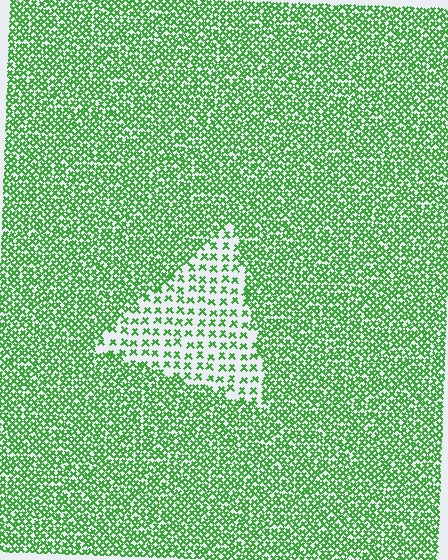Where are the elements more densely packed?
The elements are more densely packed outside the triangle boundary.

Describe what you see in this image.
The image contains small green elements arranged at two different densities. A triangle-shaped region is visible where the elements are less densely packed than the surrounding area.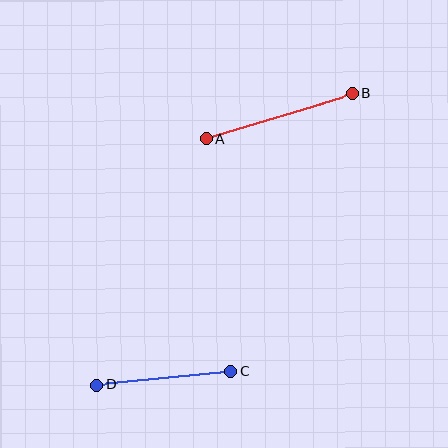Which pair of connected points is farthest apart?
Points A and B are farthest apart.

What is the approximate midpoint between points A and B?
The midpoint is at approximately (280, 116) pixels.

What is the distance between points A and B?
The distance is approximately 154 pixels.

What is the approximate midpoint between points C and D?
The midpoint is at approximately (163, 378) pixels.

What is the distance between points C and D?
The distance is approximately 135 pixels.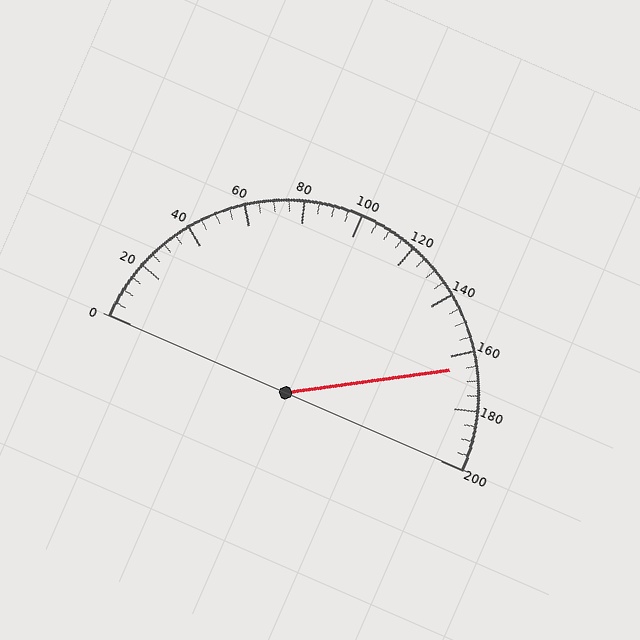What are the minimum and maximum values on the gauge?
The gauge ranges from 0 to 200.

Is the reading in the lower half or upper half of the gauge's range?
The reading is in the upper half of the range (0 to 200).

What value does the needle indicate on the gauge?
The needle indicates approximately 165.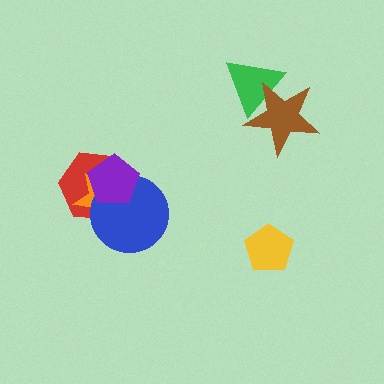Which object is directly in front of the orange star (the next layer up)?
The blue circle is directly in front of the orange star.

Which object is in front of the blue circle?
The purple pentagon is in front of the blue circle.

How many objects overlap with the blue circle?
3 objects overlap with the blue circle.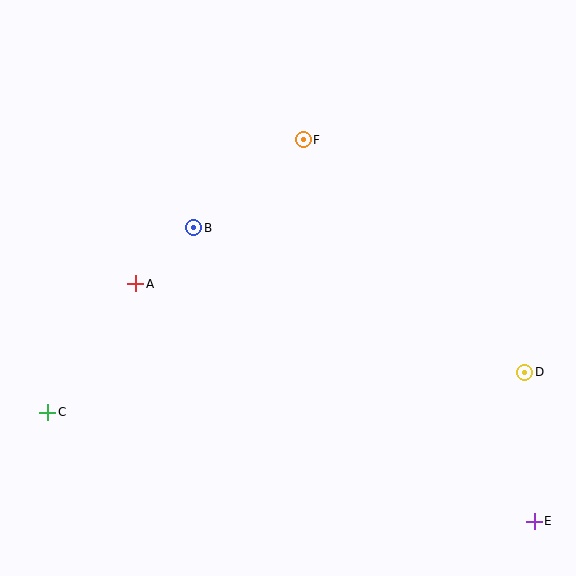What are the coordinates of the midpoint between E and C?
The midpoint between E and C is at (291, 467).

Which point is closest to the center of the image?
Point B at (194, 228) is closest to the center.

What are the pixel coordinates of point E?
Point E is at (534, 521).